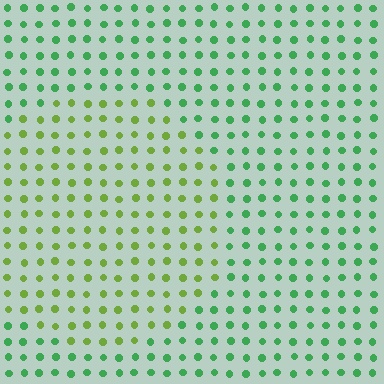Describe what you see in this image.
The image is filled with small green elements in a uniform arrangement. A circle-shaped region is visible where the elements are tinted to a slightly different hue, forming a subtle color boundary.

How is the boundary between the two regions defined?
The boundary is defined purely by a slight shift in hue (about 42 degrees). Spacing, size, and orientation are identical on both sides.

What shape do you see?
I see a circle.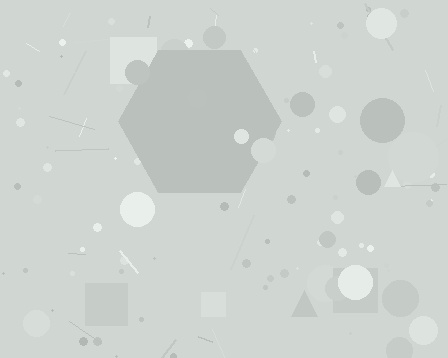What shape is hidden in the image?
A hexagon is hidden in the image.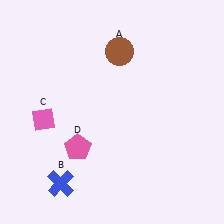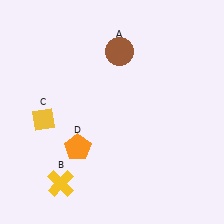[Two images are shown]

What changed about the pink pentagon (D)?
In Image 1, D is pink. In Image 2, it changed to orange.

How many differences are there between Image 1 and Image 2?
There are 3 differences between the two images.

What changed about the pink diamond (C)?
In Image 1, C is pink. In Image 2, it changed to yellow.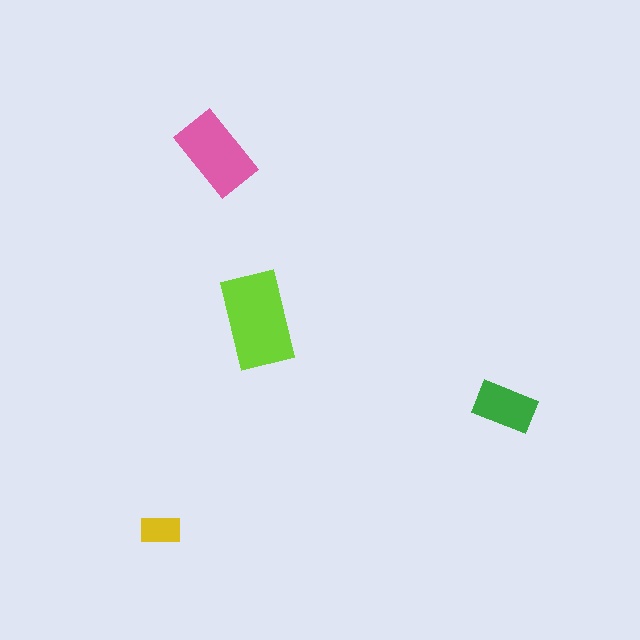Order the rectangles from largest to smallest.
the lime one, the pink one, the green one, the yellow one.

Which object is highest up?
The pink rectangle is topmost.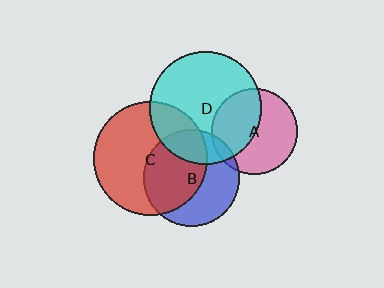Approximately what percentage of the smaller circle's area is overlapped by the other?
Approximately 5%.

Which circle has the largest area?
Circle C (red).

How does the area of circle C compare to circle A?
Approximately 1.8 times.